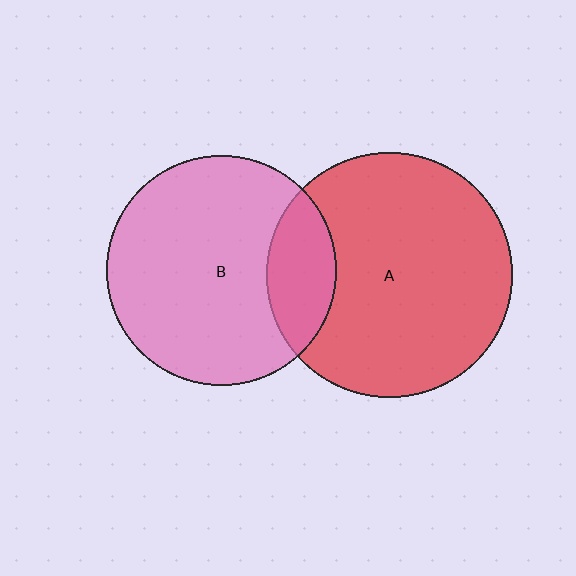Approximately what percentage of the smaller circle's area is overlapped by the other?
Approximately 20%.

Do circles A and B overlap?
Yes.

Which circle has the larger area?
Circle A (red).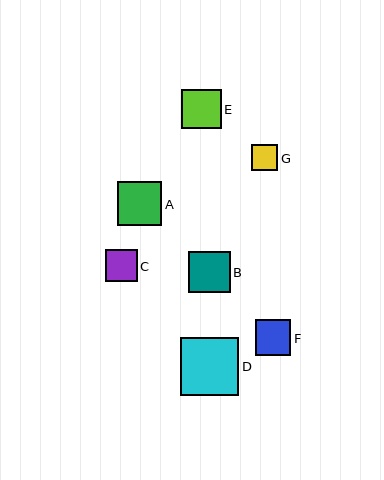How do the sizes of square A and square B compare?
Square A and square B are approximately the same size.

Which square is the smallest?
Square G is the smallest with a size of approximately 26 pixels.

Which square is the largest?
Square D is the largest with a size of approximately 58 pixels.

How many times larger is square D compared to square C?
Square D is approximately 1.8 times the size of square C.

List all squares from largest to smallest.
From largest to smallest: D, A, B, E, F, C, G.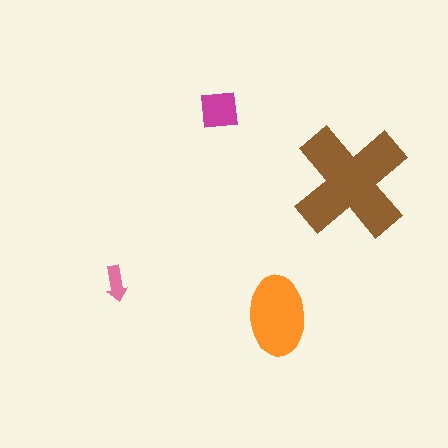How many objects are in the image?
There are 4 objects in the image.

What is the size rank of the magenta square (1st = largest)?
3rd.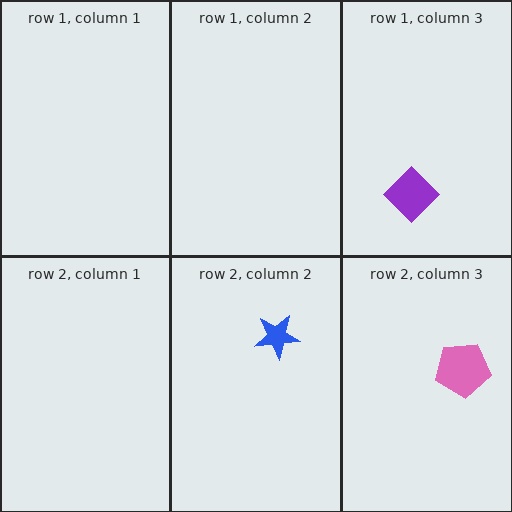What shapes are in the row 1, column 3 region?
The purple diamond.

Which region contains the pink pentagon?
The row 2, column 3 region.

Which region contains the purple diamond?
The row 1, column 3 region.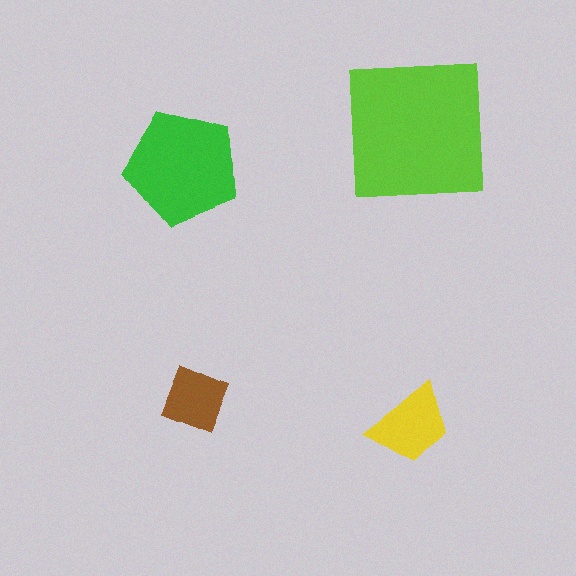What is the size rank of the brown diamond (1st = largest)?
4th.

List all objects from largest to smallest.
The lime square, the green pentagon, the yellow trapezoid, the brown diamond.